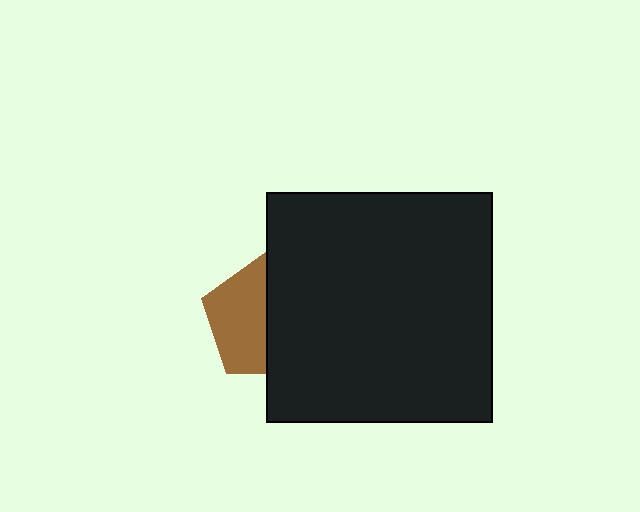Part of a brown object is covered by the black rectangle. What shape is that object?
It is a pentagon.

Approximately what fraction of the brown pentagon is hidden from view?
Roughly 50% of the brown pentagon is hidden behind the black rectangle.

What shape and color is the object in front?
The object in front is a black rectangle.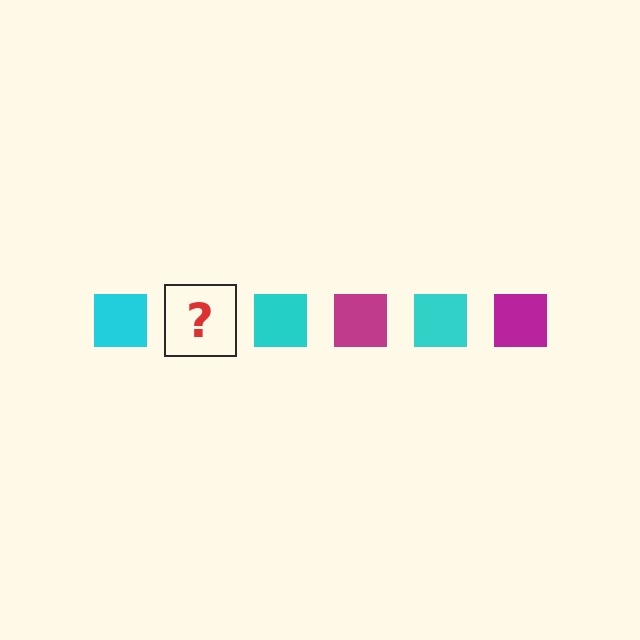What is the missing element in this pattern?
The missing element is a magenta square.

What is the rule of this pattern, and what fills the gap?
The rule is that the pattern cycles through cyan, magenta squares. The gap should be filled with a magenta square.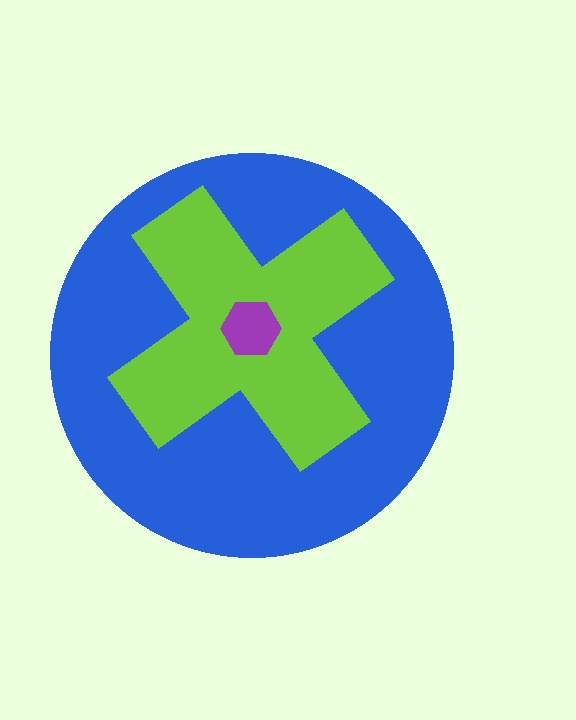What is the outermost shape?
The blue circle.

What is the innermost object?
The purple hexagon.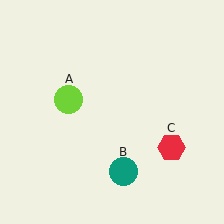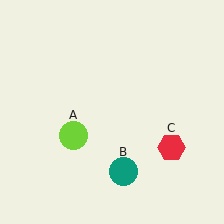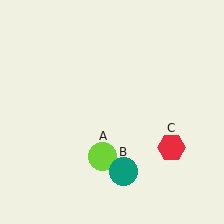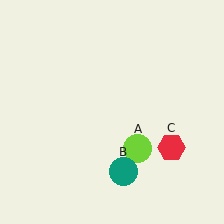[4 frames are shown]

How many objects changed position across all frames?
1 object changed position: lime circle (object A).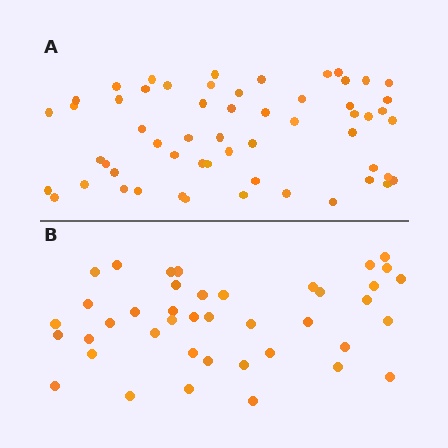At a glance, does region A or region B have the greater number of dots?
Region A (the top region) has more dots.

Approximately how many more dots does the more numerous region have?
Region A has approximately 15 more dots than region B.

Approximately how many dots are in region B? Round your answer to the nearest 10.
About 40 dots. (The exact count is 41, which rounds to 40.)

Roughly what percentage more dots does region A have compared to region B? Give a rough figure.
About 40% more.